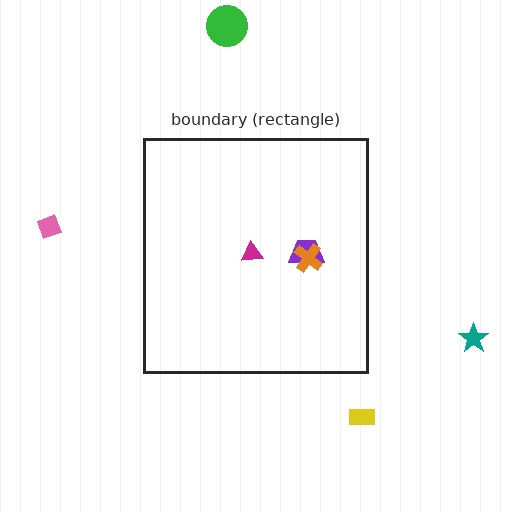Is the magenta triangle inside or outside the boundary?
Inside.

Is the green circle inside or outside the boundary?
Outside.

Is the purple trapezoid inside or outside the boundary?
Inside.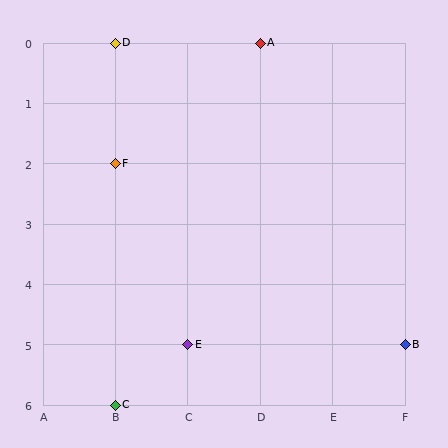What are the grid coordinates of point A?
Point A is at grid coordinates (D, 0).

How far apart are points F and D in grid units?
Points F and D are 2 rows apart.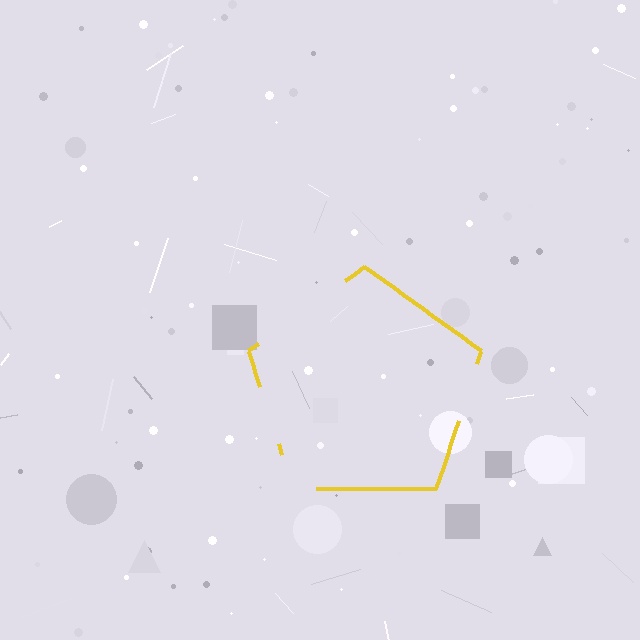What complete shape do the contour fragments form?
The contour fragments form a pentagon.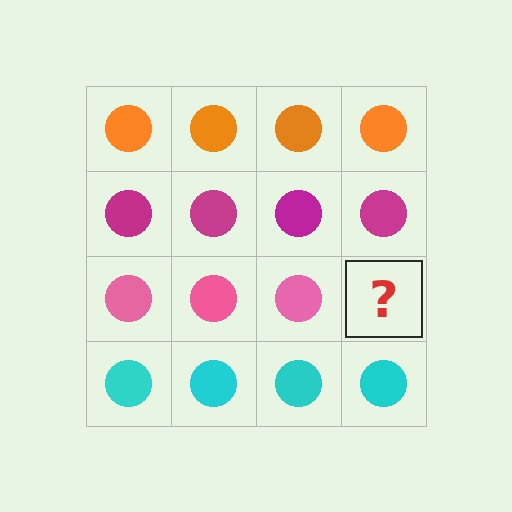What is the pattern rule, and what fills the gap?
The rule is that each row has a consistent color. The gap should be filled with a pink circle.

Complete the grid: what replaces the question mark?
The question mark should be replaced with a pink circle.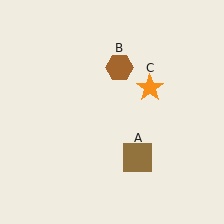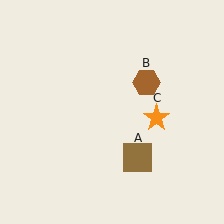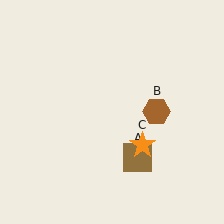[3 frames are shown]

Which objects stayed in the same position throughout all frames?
Brown square (object A) remained stationary.